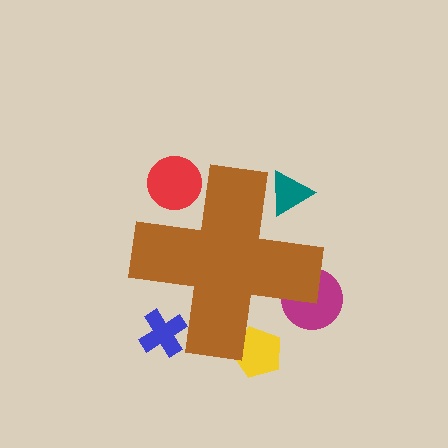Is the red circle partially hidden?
Yes, the red circle is partially hidden behind the brown cross.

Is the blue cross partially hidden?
Yes, the blue cross is partially hidden behind the brown cross.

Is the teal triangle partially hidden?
Yes, the teal triangle is partially hidden behind the brown cross.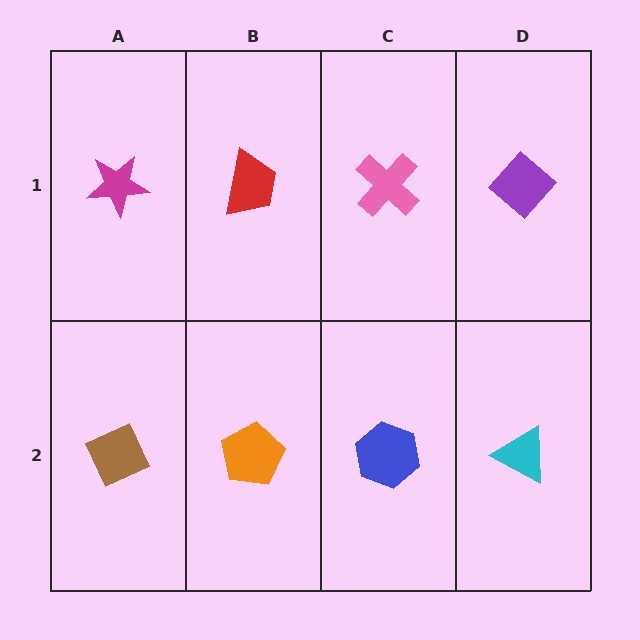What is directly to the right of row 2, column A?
An orange pentagon.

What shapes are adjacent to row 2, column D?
A purple diamond (row 1, column D), a blue hexagon (row 2, column C).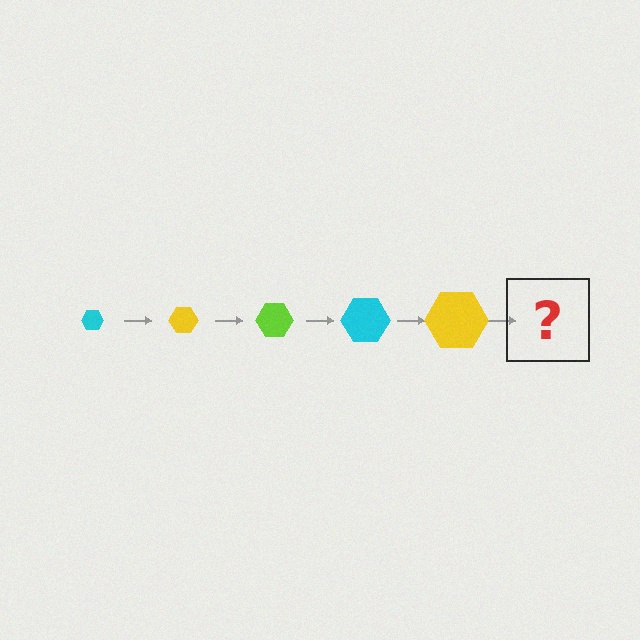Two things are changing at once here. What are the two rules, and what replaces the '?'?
The two rules are that the hexagon grows larger each step and the color cycles through cyan, yellow, and lime. The '?' should be a lime hexagon, larger than the previous one.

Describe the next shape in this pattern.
It should be a lime hexagon, larger than the previous one.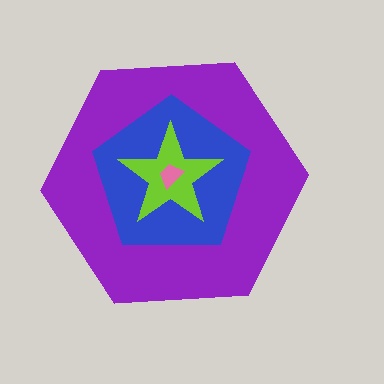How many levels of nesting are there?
4.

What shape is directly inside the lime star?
The pink trapezoid.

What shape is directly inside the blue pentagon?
The lime star.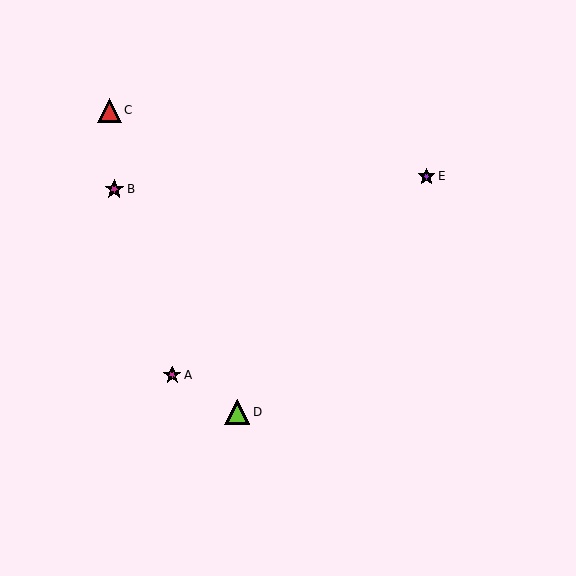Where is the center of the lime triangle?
The center of the lime triangle is at (237, 412).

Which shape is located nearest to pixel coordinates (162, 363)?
The magenta star (labeled A) at (172, 375) is nearest to that location.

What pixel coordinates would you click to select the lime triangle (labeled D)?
Click at (237, 412) to select the lime triangle D.